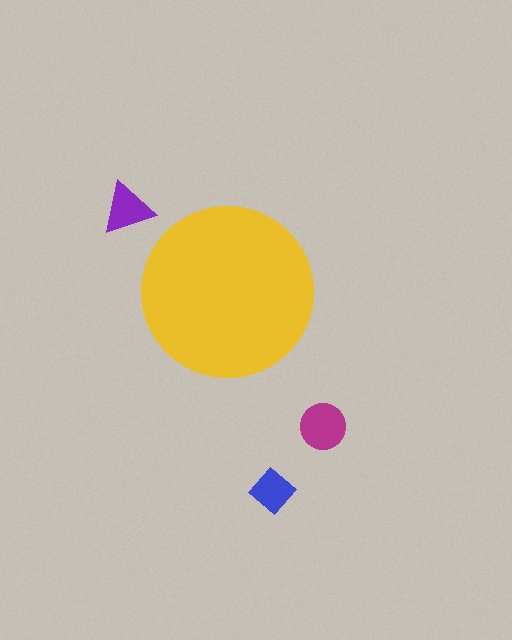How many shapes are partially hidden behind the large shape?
0 shapes are partially hidden.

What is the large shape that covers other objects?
A yellow circle.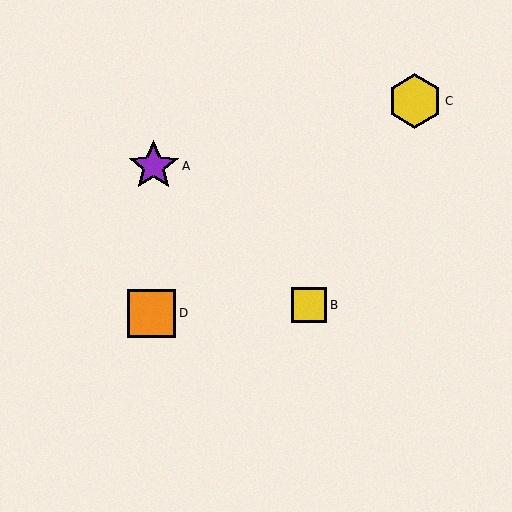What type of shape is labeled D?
Shape D is an orange square.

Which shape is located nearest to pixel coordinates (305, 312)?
The yellow square (labeled B) at (309, 305) is nearest to that location.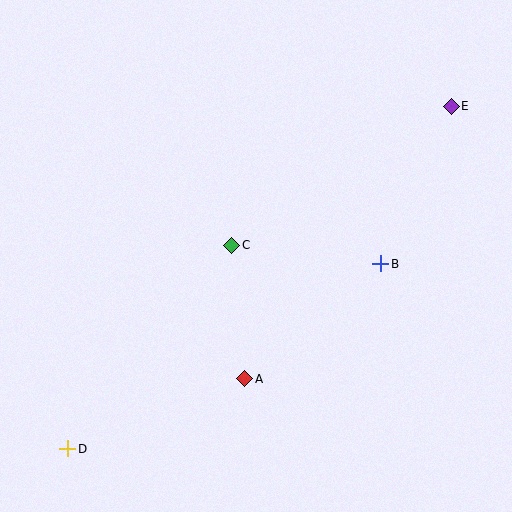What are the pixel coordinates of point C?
Point C is at (232, 245).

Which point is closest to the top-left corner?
Point C is closest to the top-left corner.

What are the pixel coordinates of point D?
Point D is at (68, 449).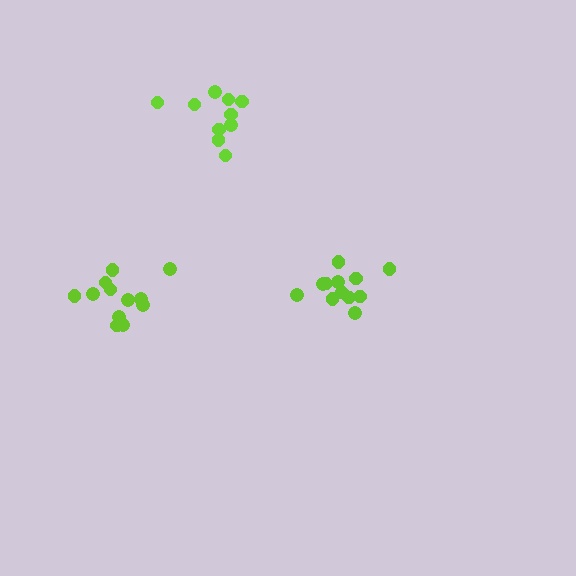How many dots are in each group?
Group 1: 12 dots, Group 2: 10 dots, Group 3: 12 dots (34 total).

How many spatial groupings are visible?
There are 3 spatial groupings.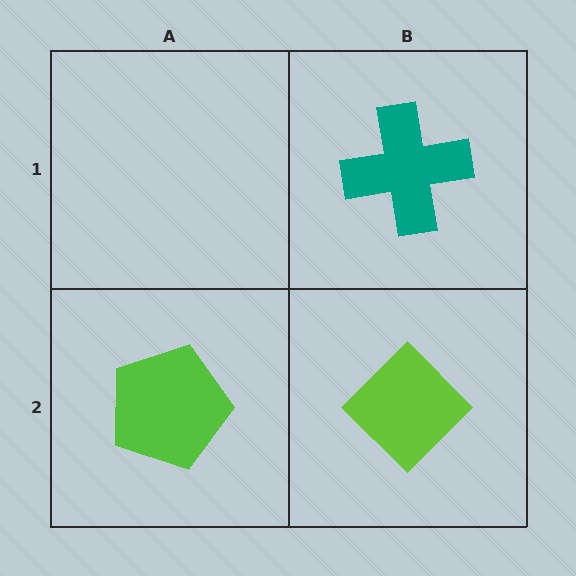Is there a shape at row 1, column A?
No, that cell is empty.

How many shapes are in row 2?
2 shapes.